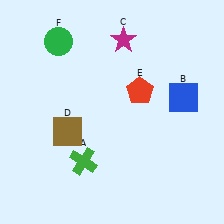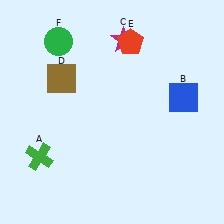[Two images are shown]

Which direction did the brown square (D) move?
The brown square (D) moved up.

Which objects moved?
The objects that moved are: the green cross (A), the brown square (D), the red pentagon (E).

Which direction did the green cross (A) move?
The green cross (A) moved left.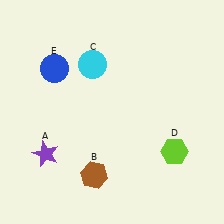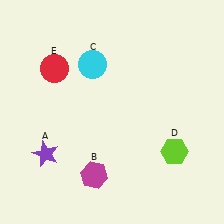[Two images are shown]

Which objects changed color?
B changed from brown to magenta. E changed from blue to red.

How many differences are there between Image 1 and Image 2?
There are 2 differences between the two images.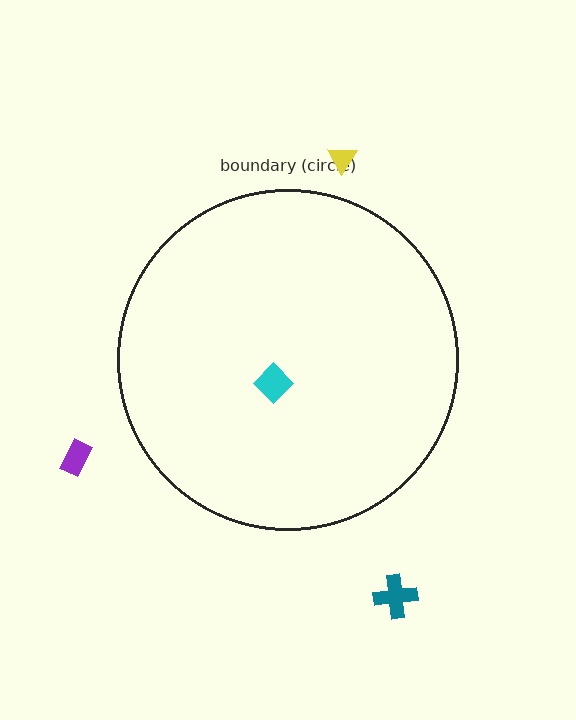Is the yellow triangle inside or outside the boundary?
Outside.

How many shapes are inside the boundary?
1 inside, 3 outside.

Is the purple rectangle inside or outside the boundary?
Outside.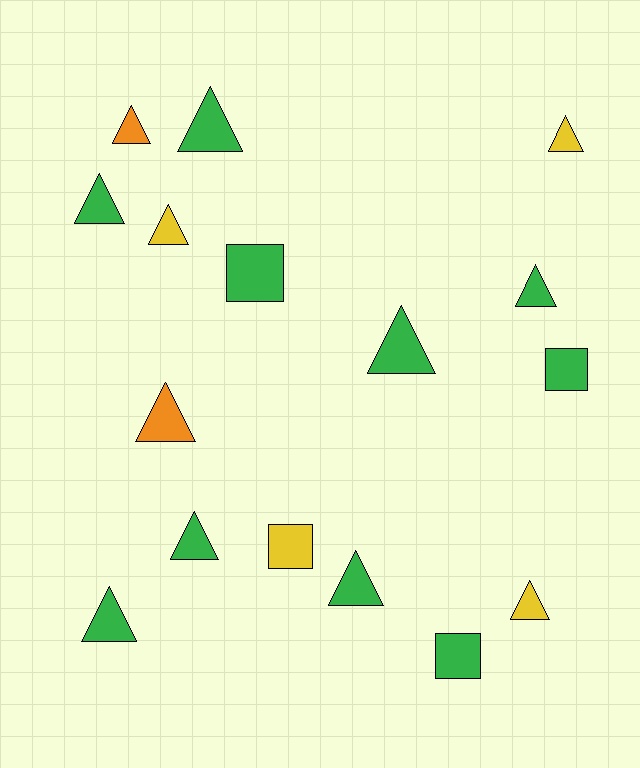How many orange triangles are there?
There are 2 orange triangles.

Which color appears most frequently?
Green, with 10 objects.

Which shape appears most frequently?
Triangle, with 12 objects.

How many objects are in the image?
There are 16 objects.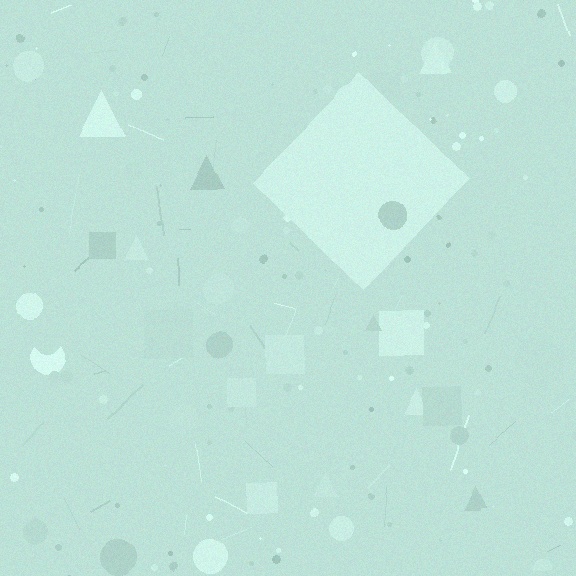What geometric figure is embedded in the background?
A diamond is embedded in the background.